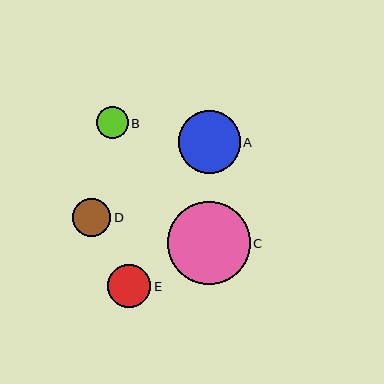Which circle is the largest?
Circle C is the largest with a size of approximately 83 pixels.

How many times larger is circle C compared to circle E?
Circle C is approximately 1.9 times the size of circle E.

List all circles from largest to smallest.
From largest to smallest: C, A, E, D, B.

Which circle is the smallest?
Circle B is the smallest with a size of approximately 32 pixels.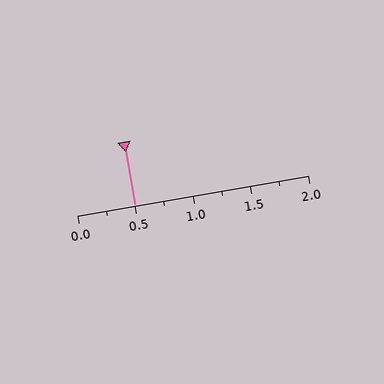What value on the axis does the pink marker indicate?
The marker indicates approximately 0.5.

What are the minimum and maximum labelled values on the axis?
The axis runs from 0.0 to 2.0.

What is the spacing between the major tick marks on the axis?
The major ticks are spaced 0.5 apart.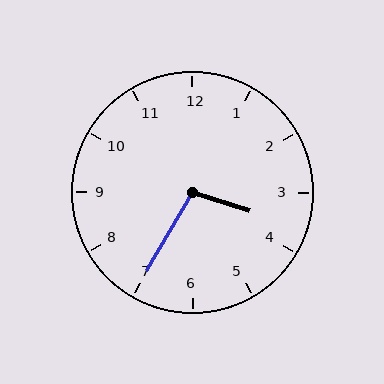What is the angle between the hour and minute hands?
Approximately 102 degrees.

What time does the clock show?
3:35.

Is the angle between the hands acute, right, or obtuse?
It is obtuse.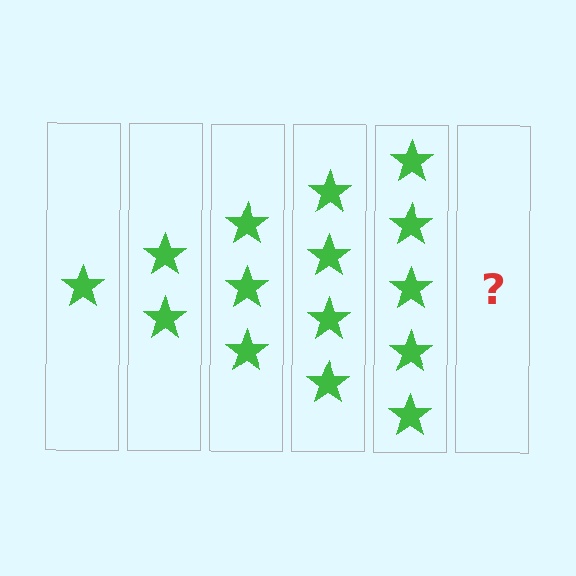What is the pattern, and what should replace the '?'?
The pattern is that each step adds one more star. The '?' should be 6 stars.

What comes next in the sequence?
The next element should be 6 stars.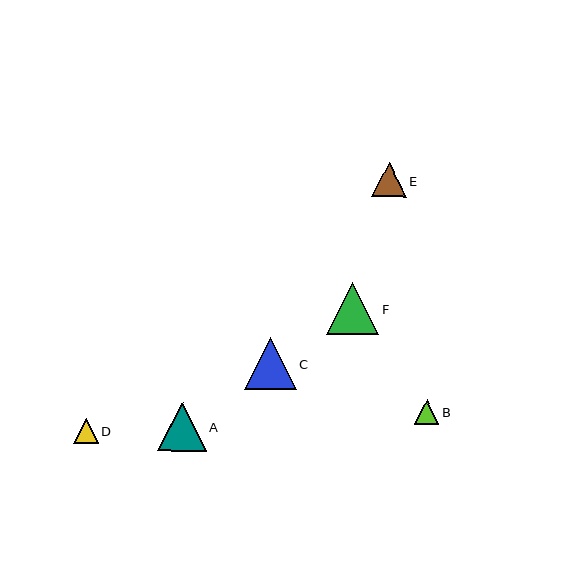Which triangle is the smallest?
Triangle B is the smallest with a size of approximately 25 pixels.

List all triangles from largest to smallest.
From largest to smallest: F, C, A, E, D, B.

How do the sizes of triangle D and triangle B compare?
Triangle D and triangle B are approximately the same size.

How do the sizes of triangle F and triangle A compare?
Triangle F and triangle A are approximately the same size.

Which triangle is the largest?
Triangle F is the largest with a size of approximately 52 pixels.